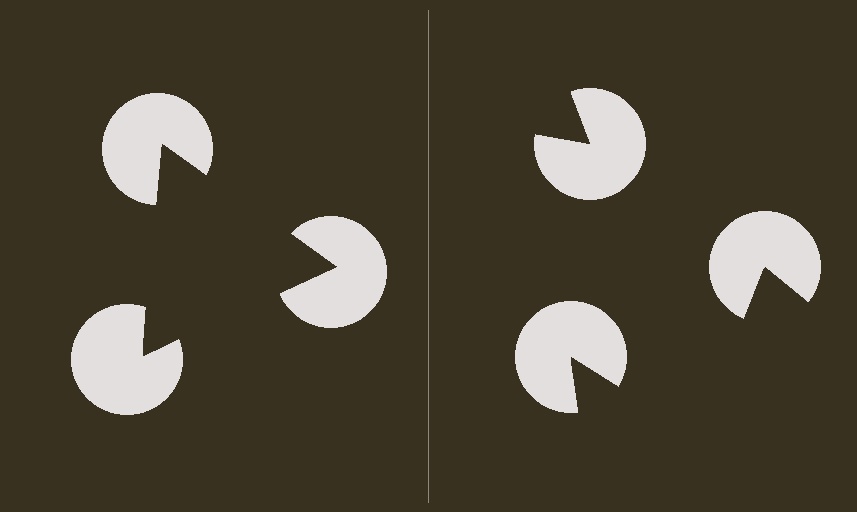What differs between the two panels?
The pac-man discs are positioned identically on both sides; only the wedge orientations differ. On the left they align to a triangle; on the right they are misaligned.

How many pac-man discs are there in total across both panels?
6 — 3 on each side.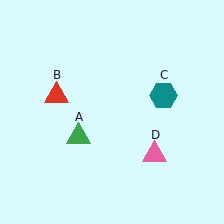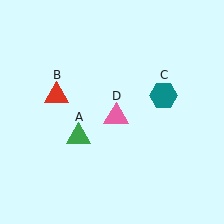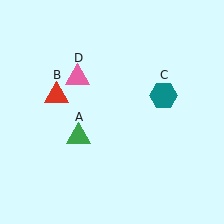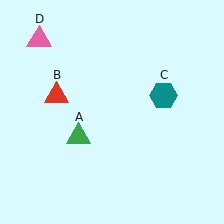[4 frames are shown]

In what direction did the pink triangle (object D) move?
The pink triangle (object D) moved up and to the left.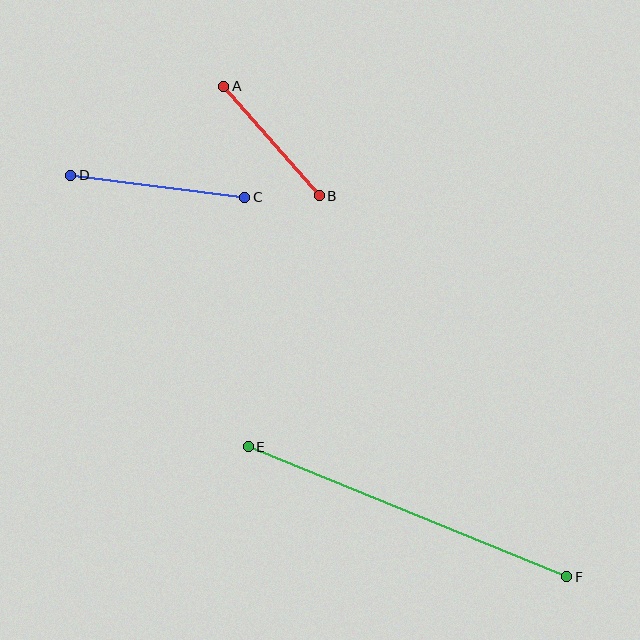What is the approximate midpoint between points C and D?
The midpoint is at approximately (158, 186) pixels.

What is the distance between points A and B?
The distance is approximately 145 pixels.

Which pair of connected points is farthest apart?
Points E and F are farthest apart.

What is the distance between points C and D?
The distance is approximately 176 pixels.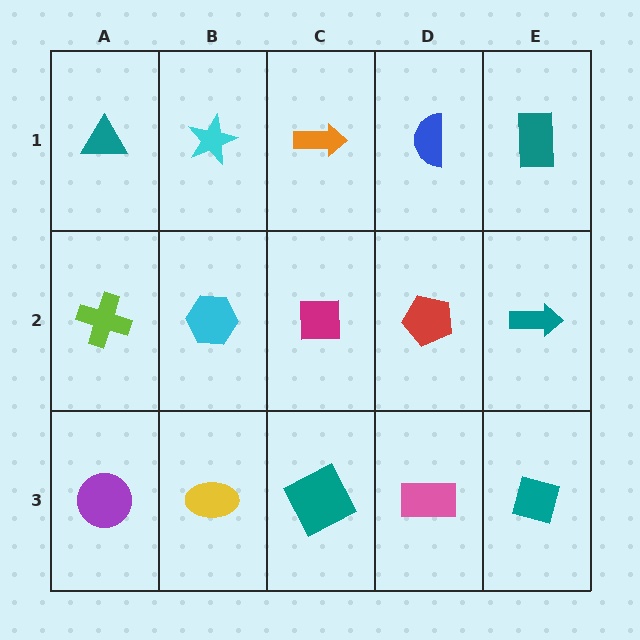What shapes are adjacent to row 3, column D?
A red pentagon (row 2, column D), a teal square (row 3, column C), a teal square (row 3, column E).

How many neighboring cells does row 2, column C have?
4.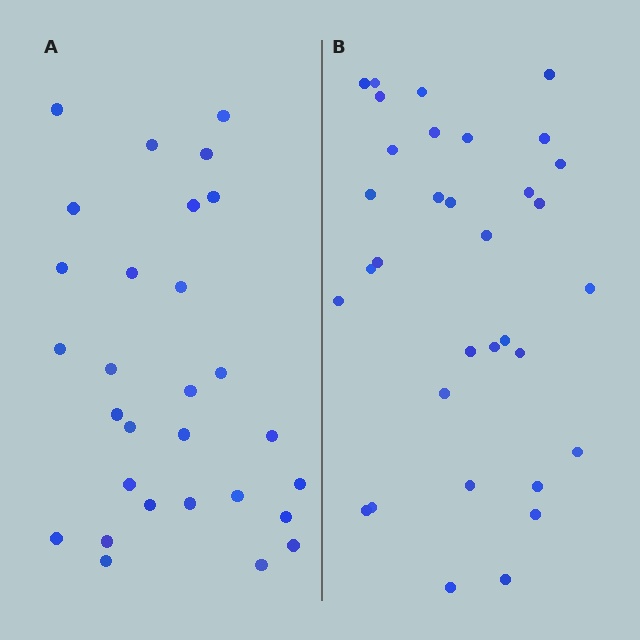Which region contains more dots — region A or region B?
Region B (the right region) has more dots.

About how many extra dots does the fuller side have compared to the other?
Region B has about 4 more dots than region A.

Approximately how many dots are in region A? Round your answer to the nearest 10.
About 30 dots. (The exact count is 29, which rounds to 30.)